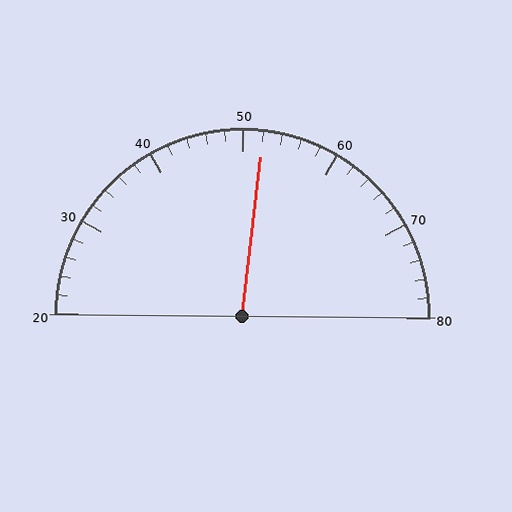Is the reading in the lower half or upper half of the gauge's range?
The reading is in the upper half of the range (20 to 80).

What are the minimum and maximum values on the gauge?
The gauge ranges from 20 to 80.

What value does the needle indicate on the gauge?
The needle indicates approximately 52.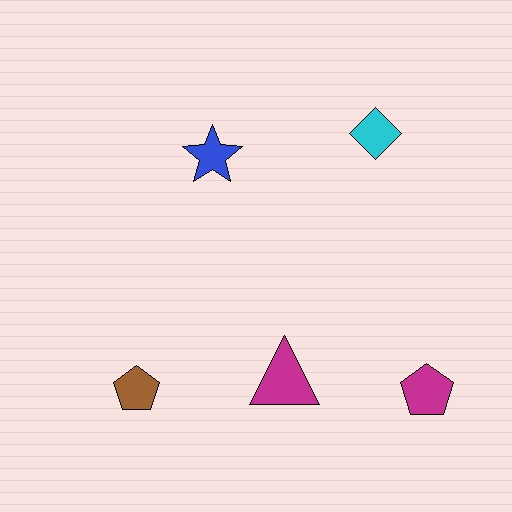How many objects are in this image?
There are 5 objects.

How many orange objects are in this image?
There are no orange objects.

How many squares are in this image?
There are no squares.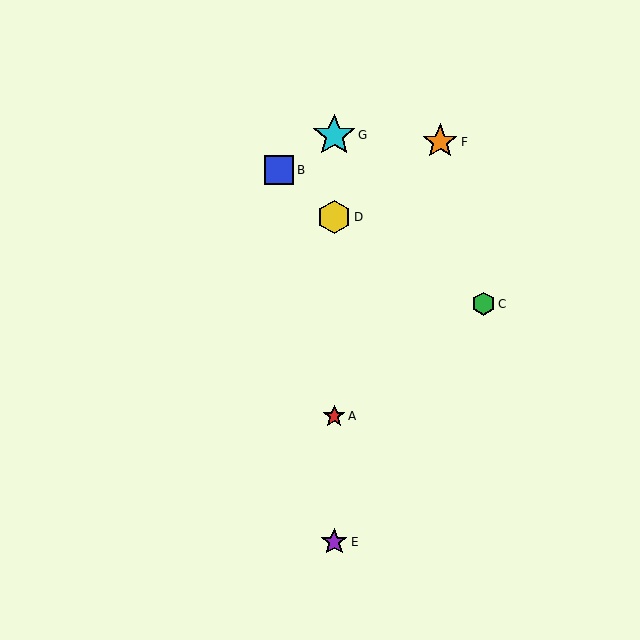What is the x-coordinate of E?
Object E is at x≈334.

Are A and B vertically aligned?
No, A is at x≈334 and B is at x≈279.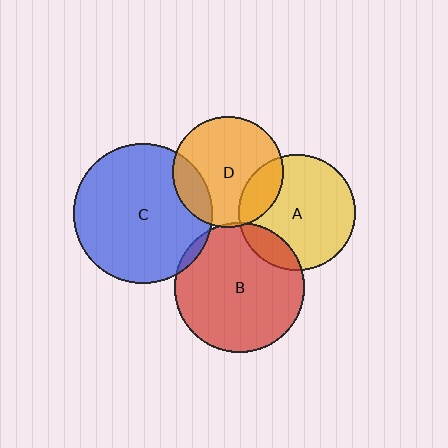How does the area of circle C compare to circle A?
Approximately 1.4 times.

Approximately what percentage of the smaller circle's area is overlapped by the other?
Approximately 5%.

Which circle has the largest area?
Circle C (blue).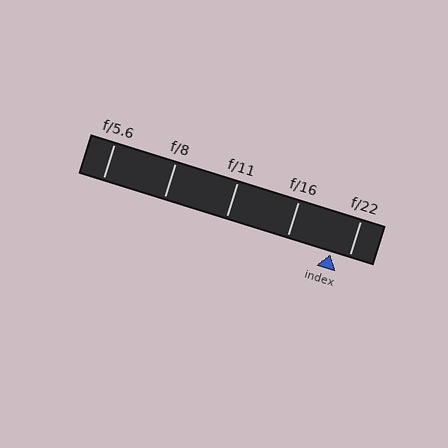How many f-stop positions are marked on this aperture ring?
There are 5 f-stop positions marked.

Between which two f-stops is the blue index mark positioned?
The index mark is between f/16 and f/22.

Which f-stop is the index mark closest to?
The index mark is closest to f/22.